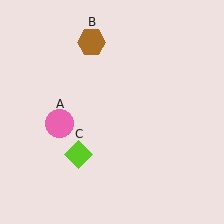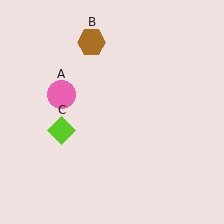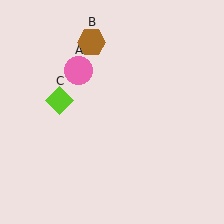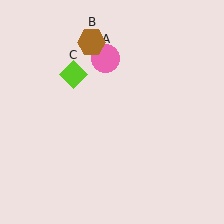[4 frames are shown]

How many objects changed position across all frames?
2 objects changed position: pink circle (object A), lime diamond (object C).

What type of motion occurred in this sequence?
The pink circle (object A), lime diamond (object C) rotated clockwise around the center of the scene.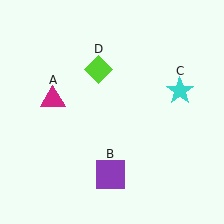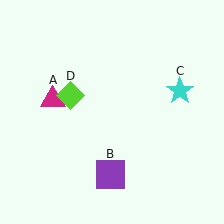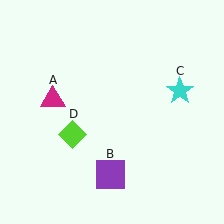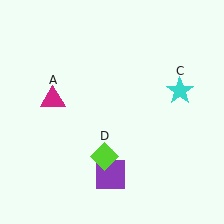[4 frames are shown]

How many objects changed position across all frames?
1 object changed position: lime diamond (object D).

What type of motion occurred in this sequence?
The lime diamond (object D) rotated counterclockwise around the center of the scene.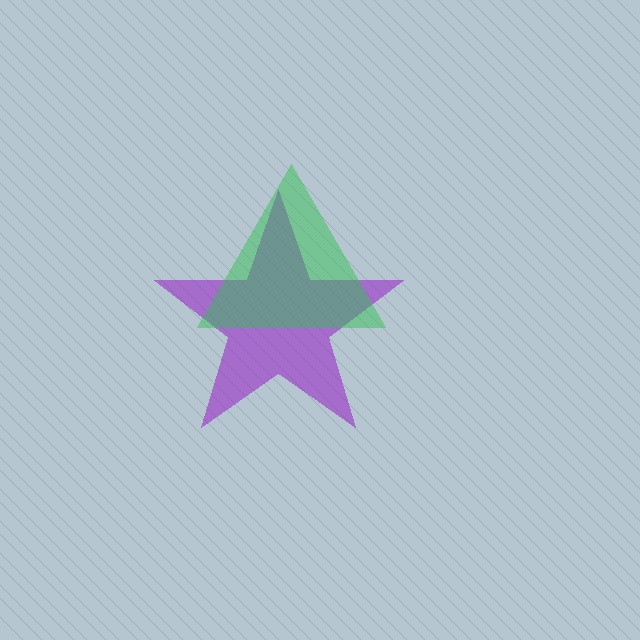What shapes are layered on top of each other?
The layered shapes are: a purple star, a green triangle.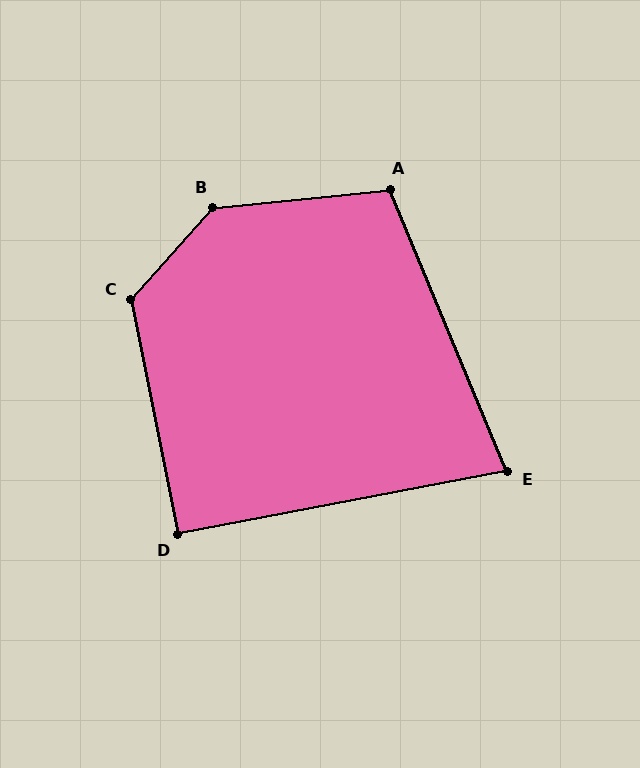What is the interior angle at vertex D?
Approximately 90 degrees (approximately right).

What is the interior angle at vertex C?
Approximately 127 degrees (obtuse).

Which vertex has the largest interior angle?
B, at approximately 137 degrees.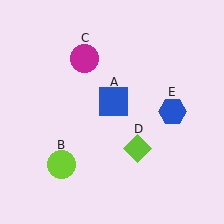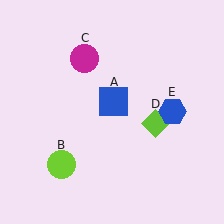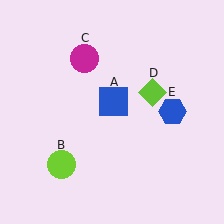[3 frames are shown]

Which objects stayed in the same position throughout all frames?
Blue square (object A) and lime circle (object B) and magenta circle (object C) and blue hexagon (object E) remained stationary.